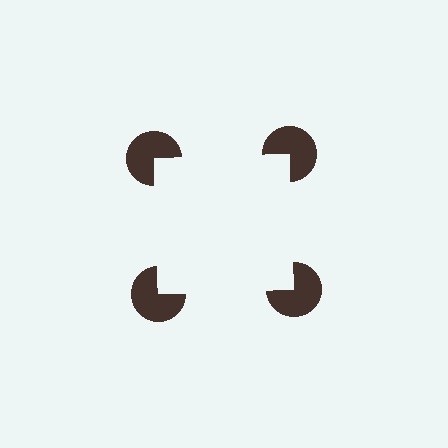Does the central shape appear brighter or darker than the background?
It typically appears slightly brighter than the background, even though no actual brightness change is drawn.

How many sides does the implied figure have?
4 sides.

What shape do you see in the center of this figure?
An illusory square — its edges are inferred from the aligned wedge cuts in the pac-man discs, not physically drawn.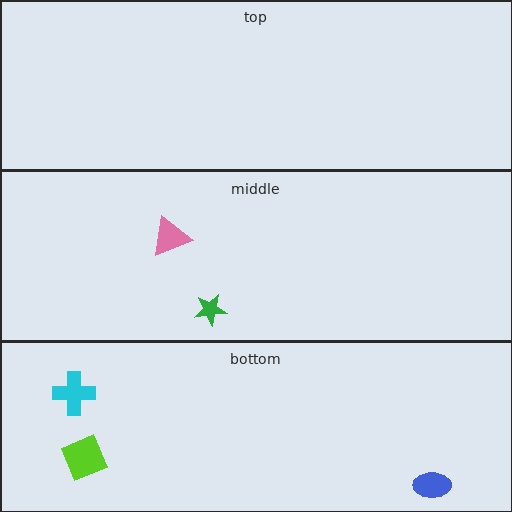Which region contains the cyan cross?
The bottom region.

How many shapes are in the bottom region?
3.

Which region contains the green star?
The middle region.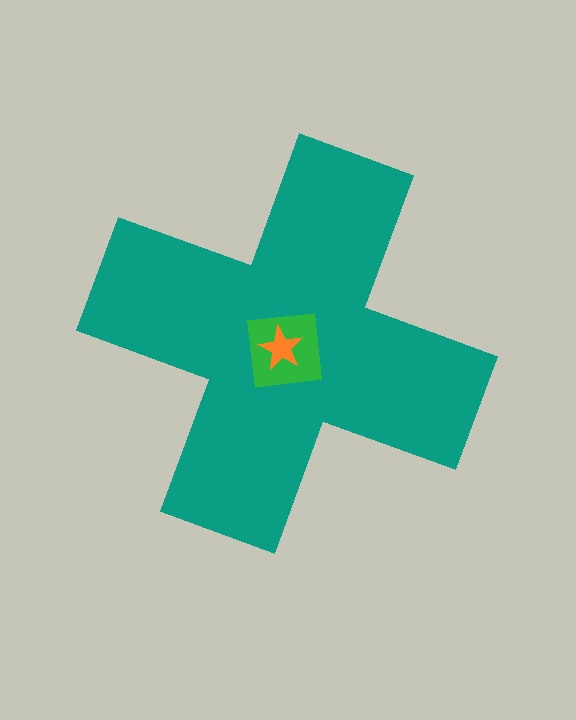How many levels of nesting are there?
3.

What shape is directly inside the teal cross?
The green square.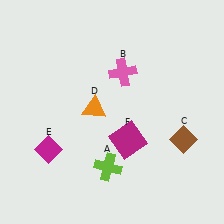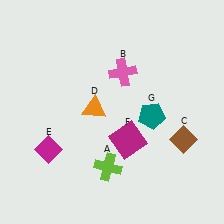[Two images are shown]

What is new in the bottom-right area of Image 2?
A teal pentagon (G) was added in the bottom-right area of Image 2.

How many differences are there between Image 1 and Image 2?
There is 1 difference between the two images.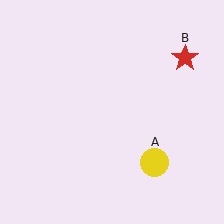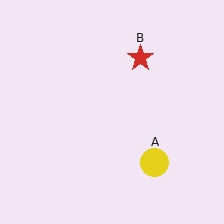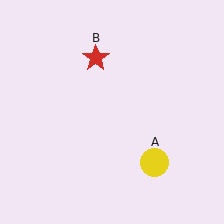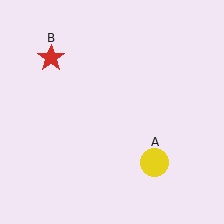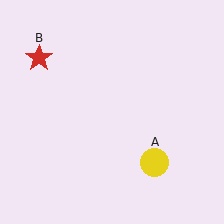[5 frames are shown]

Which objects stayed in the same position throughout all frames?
Yellow circle (object A) remained stationary.